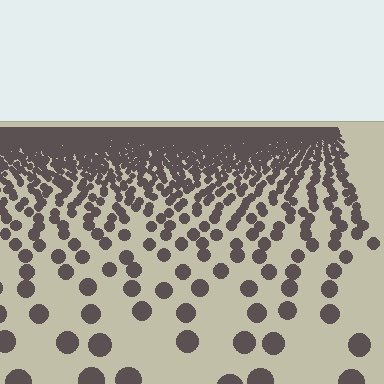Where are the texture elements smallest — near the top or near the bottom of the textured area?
Near the top.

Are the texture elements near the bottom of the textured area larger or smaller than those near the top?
Larger. Near the bottom, elements are closer to the viewer and appear at a bigger on-screen size.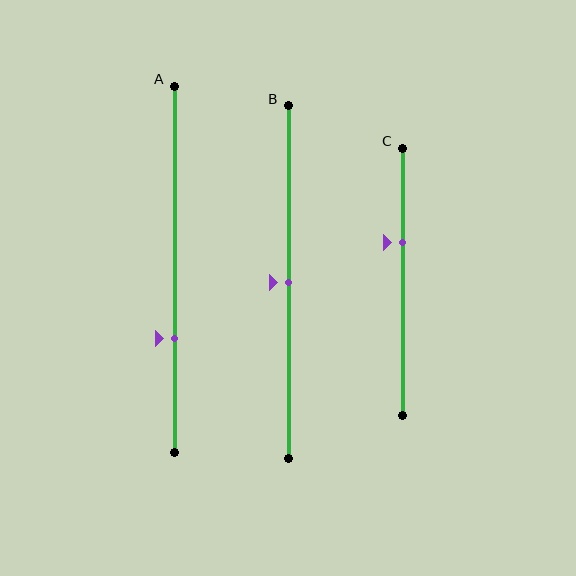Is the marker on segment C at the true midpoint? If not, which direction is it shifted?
No, the marker on segment C is shifted upward by about 15% of the segment length.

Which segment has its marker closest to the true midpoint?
Segment B has its marker closest to the true midpoint.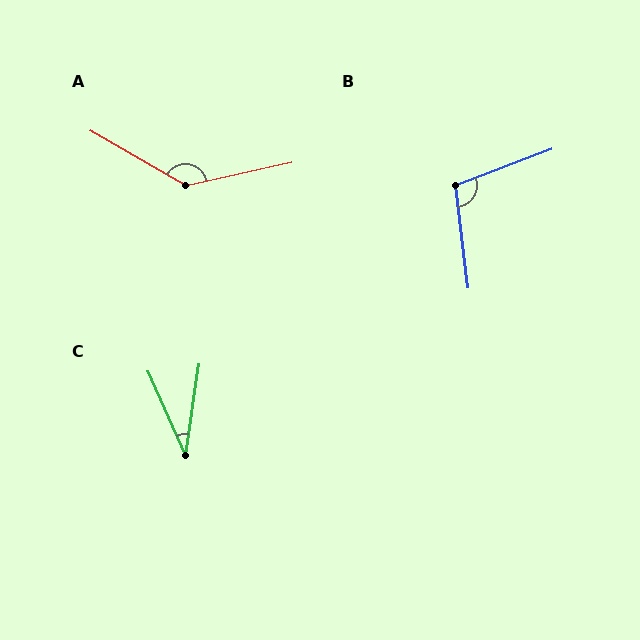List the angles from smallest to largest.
C (33°), B (104°), A (138°).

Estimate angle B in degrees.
Approximately 104 degrees.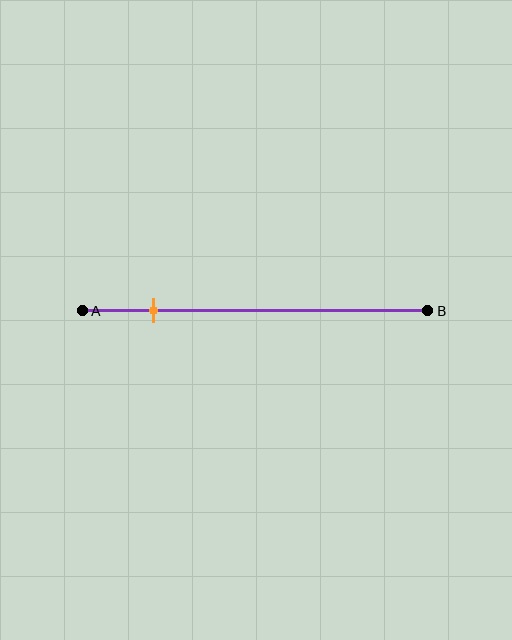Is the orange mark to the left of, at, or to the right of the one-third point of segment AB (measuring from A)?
The orange mark is to the left of the one-third point of segment AB.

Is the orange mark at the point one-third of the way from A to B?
No, the mark is at about 20% from A, not at the 33% one-third point.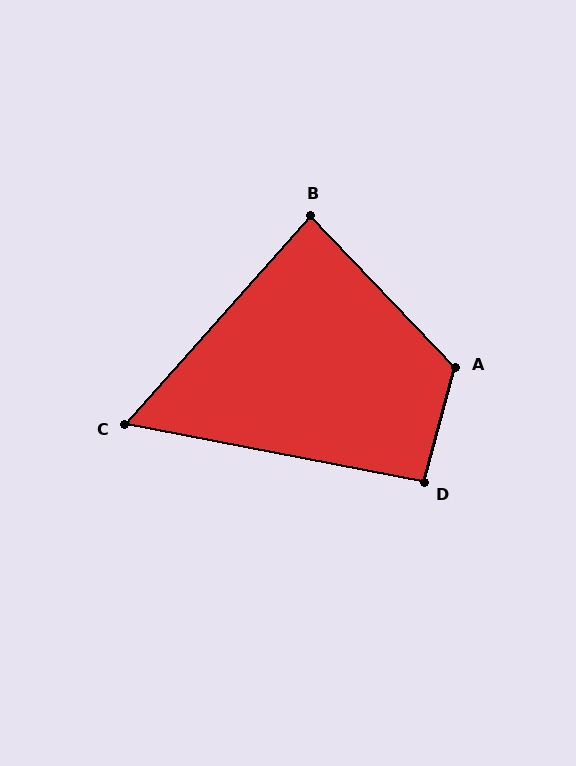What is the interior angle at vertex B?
Approximately 86 degrees (approximately right).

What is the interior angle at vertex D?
Approximately 94 degrees (approximately right).